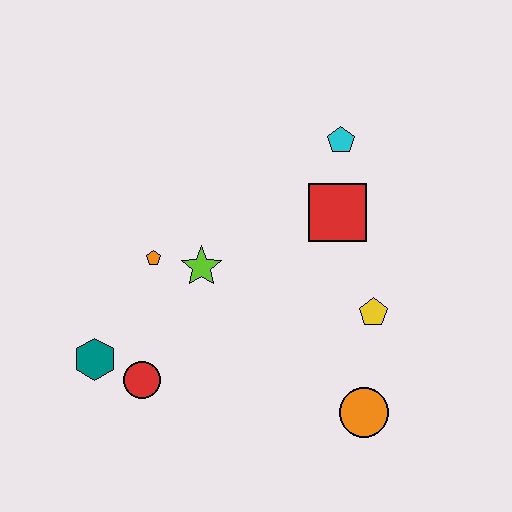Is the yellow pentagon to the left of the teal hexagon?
No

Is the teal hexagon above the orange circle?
Yes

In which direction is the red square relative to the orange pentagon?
The red square is to the right of the orange pentagon.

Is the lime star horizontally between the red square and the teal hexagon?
Yes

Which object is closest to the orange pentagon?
The lime star is closest to the orange pentagon.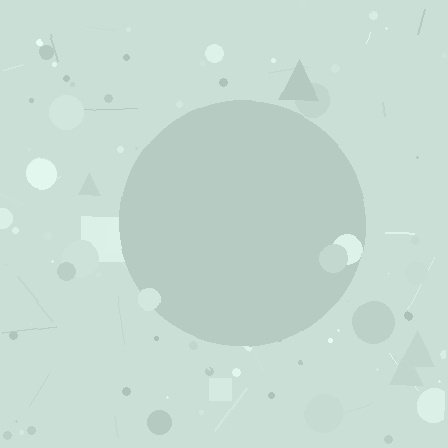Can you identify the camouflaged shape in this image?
The camouflaged shape is a circle.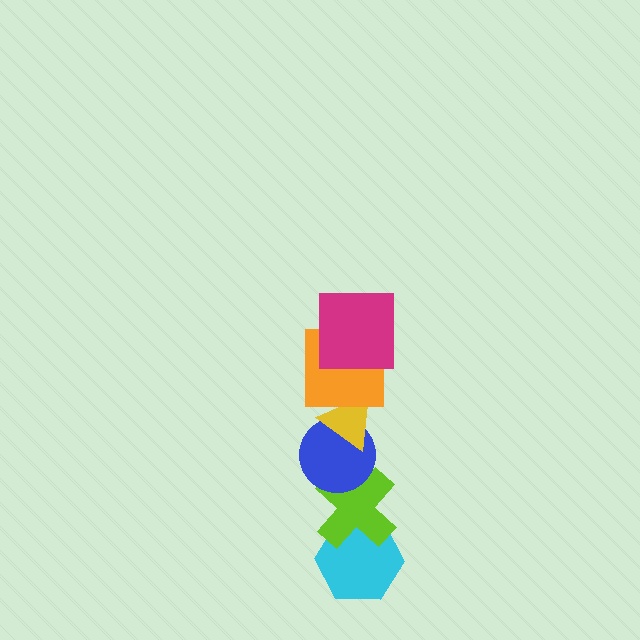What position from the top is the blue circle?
The blue circle is 4th from the top.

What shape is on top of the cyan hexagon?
The lime cross is on top of the cyan hexagon.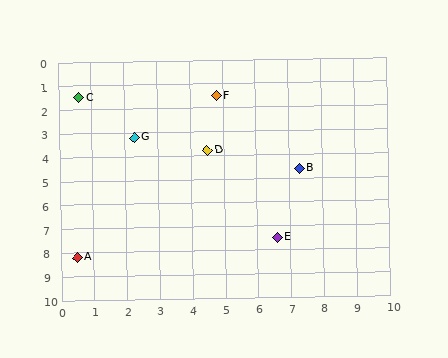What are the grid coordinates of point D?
Point D is at approximately (4.5, 3.8).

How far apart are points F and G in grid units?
Points F and G are about 3.0 grid units apart.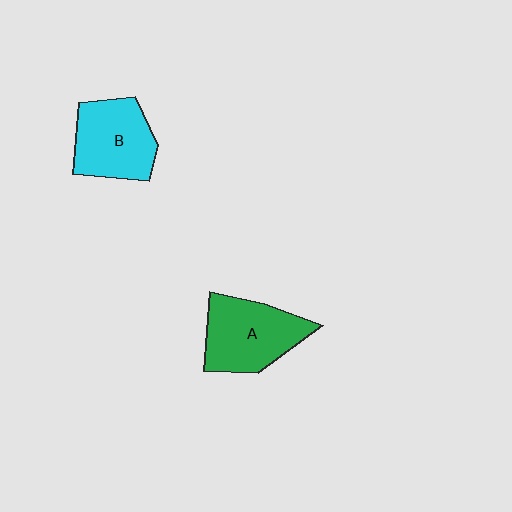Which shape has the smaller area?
Shape B (cyan).